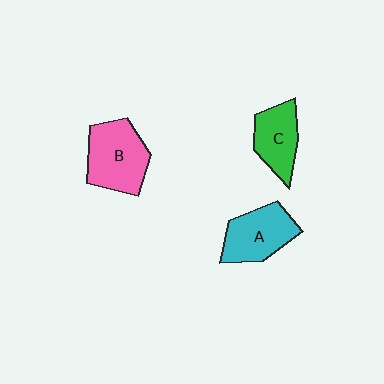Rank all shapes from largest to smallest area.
From largest to smallest: B (pink), A (cyan), C (green).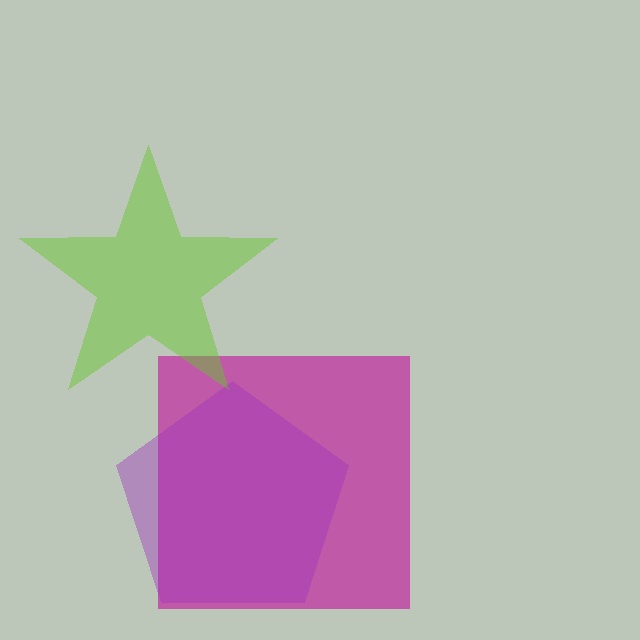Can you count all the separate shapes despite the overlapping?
Yes, there are 3 separate shapes.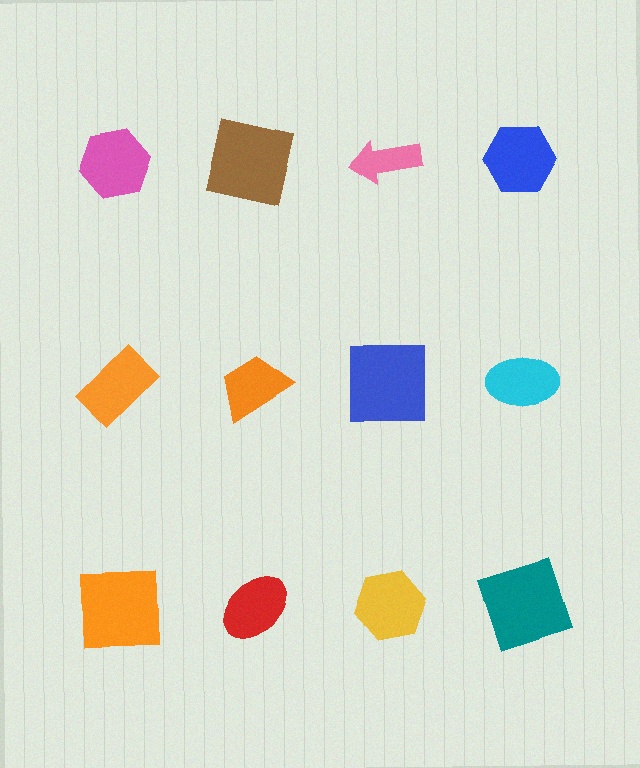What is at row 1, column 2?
A brown square.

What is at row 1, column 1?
A pink hexagon.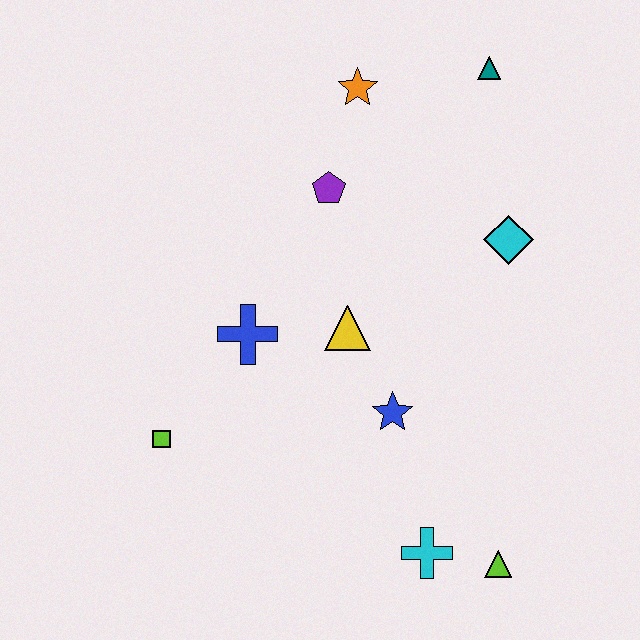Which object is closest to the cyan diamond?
The teal triangle is closest to the cyan diamond.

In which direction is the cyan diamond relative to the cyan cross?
The cyan diamond is above the cyan cross.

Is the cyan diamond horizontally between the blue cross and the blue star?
No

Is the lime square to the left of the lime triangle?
Yes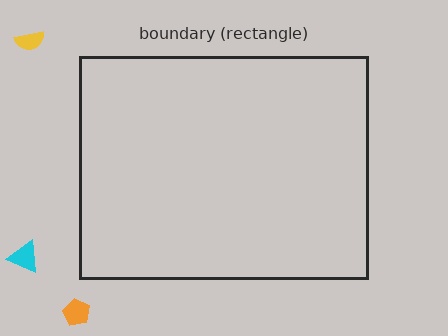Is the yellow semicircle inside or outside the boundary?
Outside.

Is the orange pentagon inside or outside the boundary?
Outside.